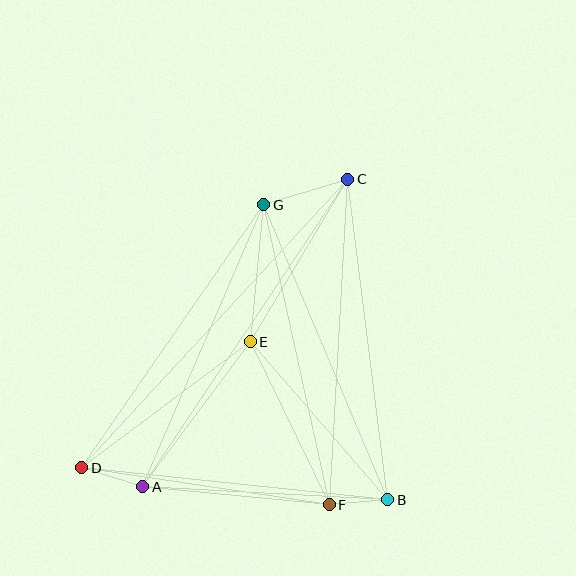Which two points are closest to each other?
Points B and F are closest to each other.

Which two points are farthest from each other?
Points C and D are farthest from each other.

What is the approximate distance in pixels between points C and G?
The distance between C and G is approximately 88 pixels.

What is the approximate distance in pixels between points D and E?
The distance between D and E is approximately 211 pixels.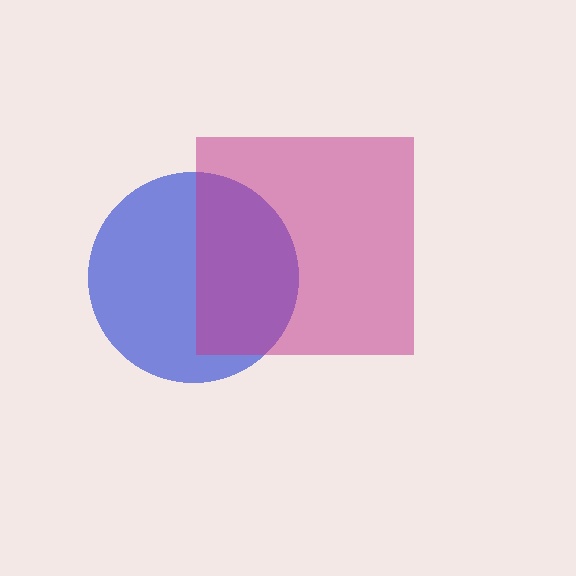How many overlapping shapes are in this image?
There are 2 overlapping shapes in the image.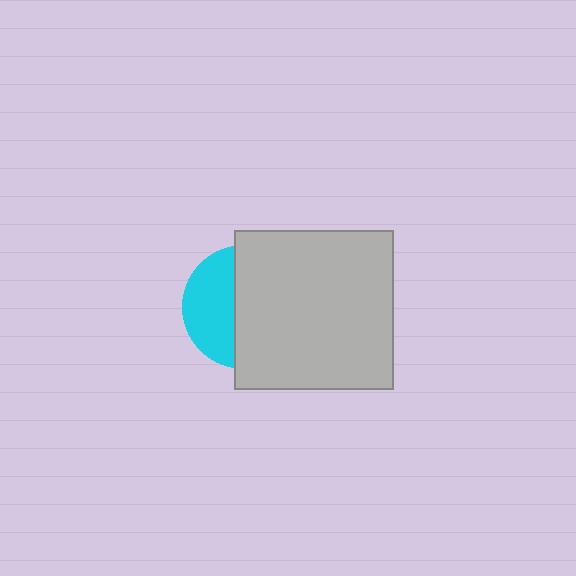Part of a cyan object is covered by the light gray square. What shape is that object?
It is a circle.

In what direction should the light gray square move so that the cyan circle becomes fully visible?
The light gray square should move right. That is the shortest direction to clear the overlap and leave the cyan circle fully visible.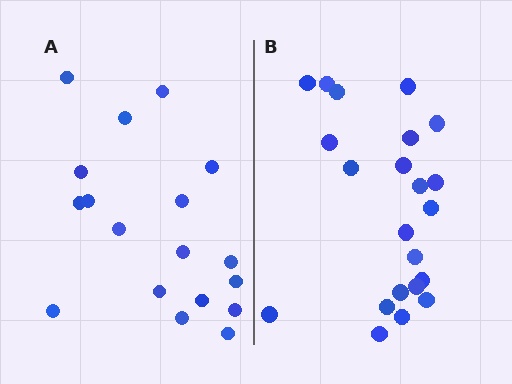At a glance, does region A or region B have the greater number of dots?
Region B (the right region) has more dots.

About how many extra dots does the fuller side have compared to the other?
Region B has about 4 more dots than region A.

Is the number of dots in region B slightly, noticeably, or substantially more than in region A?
Region B has only slightly more — the two regions are fairly close. The ratio is roughly 1.2 to 1.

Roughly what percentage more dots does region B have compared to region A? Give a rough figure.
About 20% more.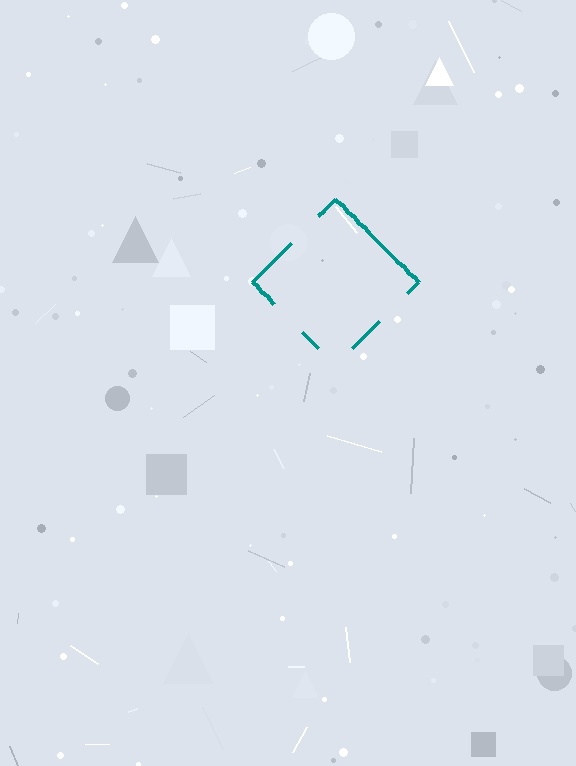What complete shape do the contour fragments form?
The contour fragments form a diamond.